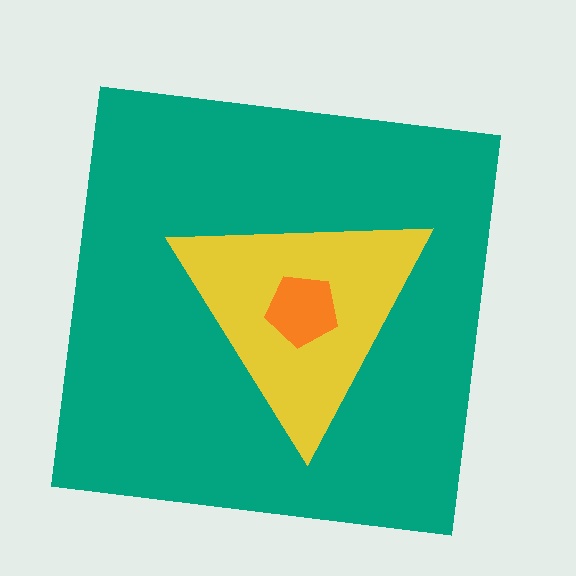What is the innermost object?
The orange pentagon.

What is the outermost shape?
The teal square.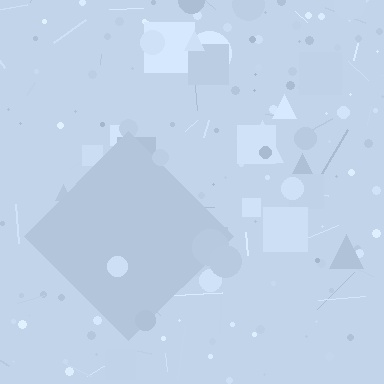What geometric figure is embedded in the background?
A diamond is embedded in the background.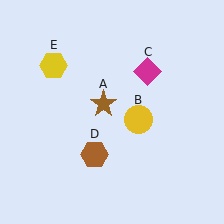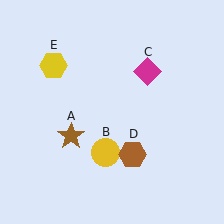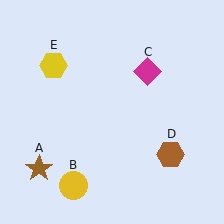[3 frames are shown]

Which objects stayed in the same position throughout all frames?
Magenta diamond (object C) and yellow hexagon (object E) remained stationary.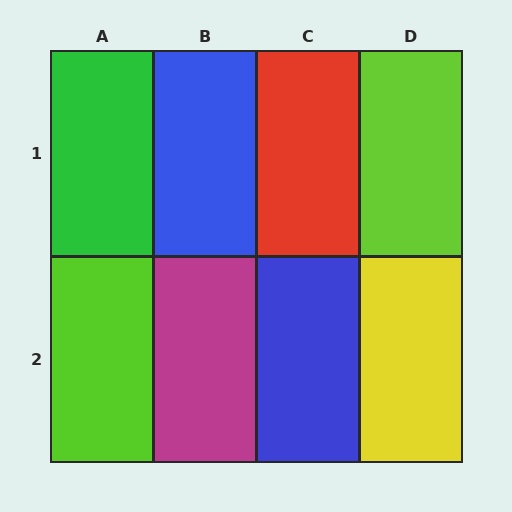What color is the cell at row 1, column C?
Red.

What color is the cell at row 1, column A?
Green.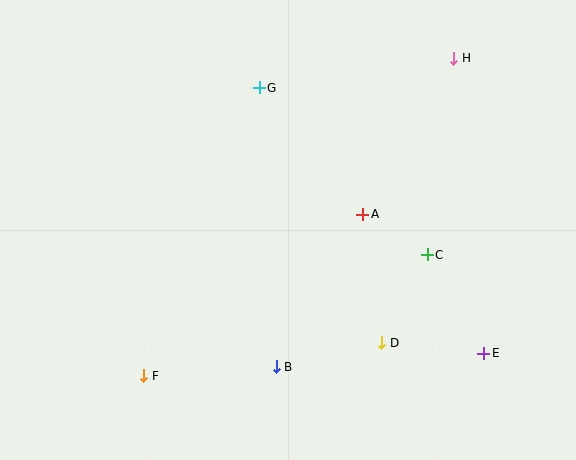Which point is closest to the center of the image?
Point A at (363, 214) is closest to the center.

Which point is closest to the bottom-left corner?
Point F is closest to the bottom-left corner.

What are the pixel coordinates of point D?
Point D is at (382, 343).